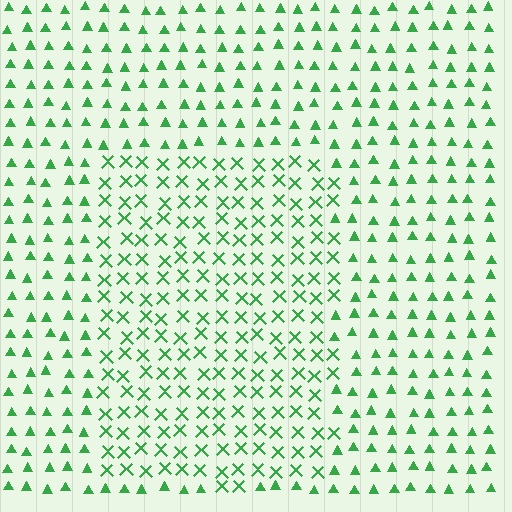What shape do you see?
I see a rectangle.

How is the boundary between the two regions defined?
The boundary is defined by a change in element shape: X marks inside vs. triangles outside. All elements share the same color and spacing.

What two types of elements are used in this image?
The image uses X marks inside the rectangle region and triangles outside it.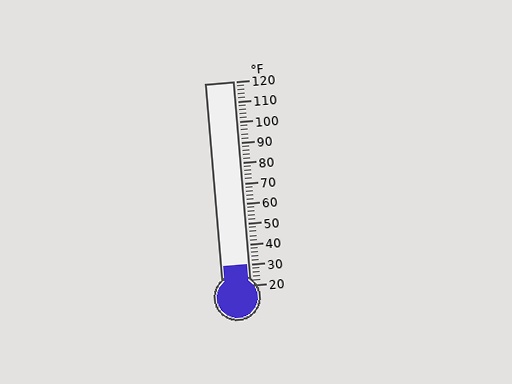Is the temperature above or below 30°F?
The temperature is at 30°F.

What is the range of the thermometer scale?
The thermometer scale ranges from 20°F to 120°F.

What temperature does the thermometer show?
The thermometer shows approximately 30°F.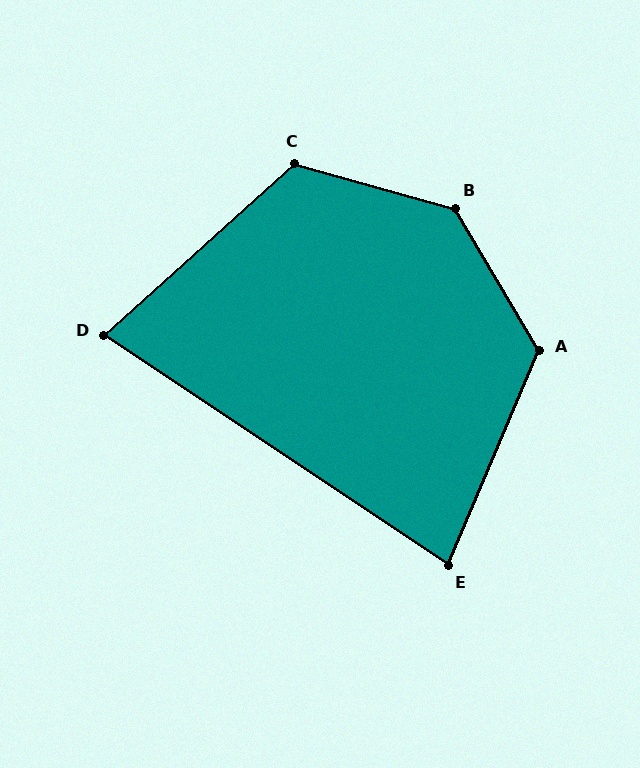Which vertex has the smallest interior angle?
D, at approximately 76 degrees.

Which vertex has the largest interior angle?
B, at approximately 136 degrees.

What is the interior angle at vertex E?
Approximately 79 degrees (acute).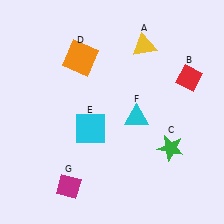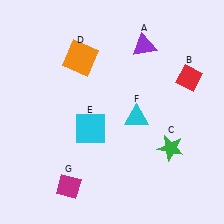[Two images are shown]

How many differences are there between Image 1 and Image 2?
There is 1 difference between the two images.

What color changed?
The triangle (A) changed from yellow in Image 1 to purple in Image 2.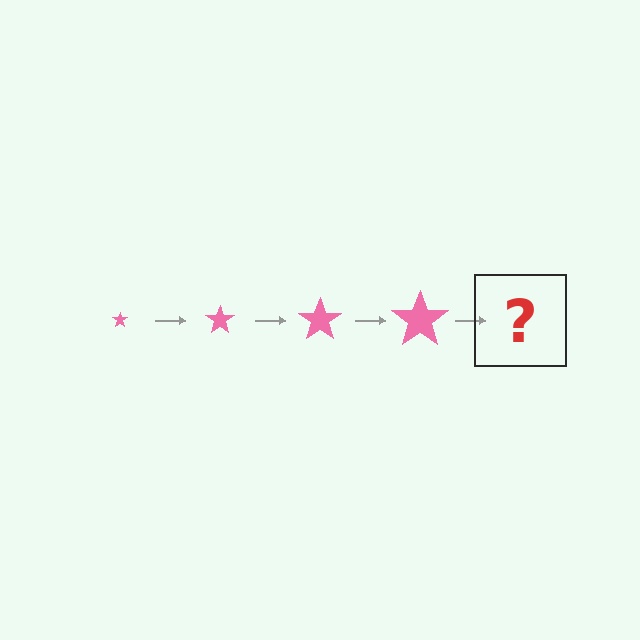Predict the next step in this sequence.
The next step is a pink star, larger than the previous one.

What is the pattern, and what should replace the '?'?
The pattern is that the star gets progressively larger each step. The '?' should be a pink star, larger than the previous one.